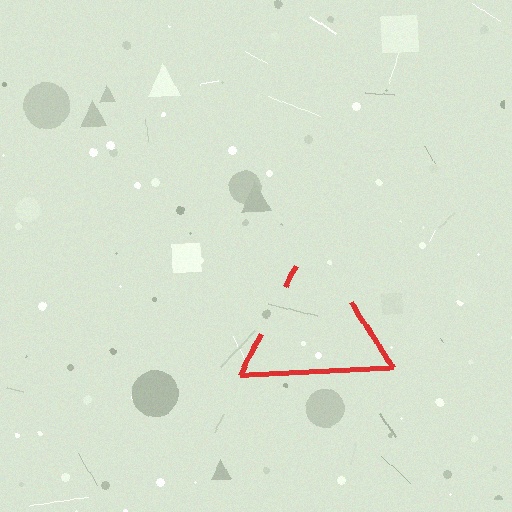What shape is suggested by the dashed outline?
The dashed outline suggests a triangle.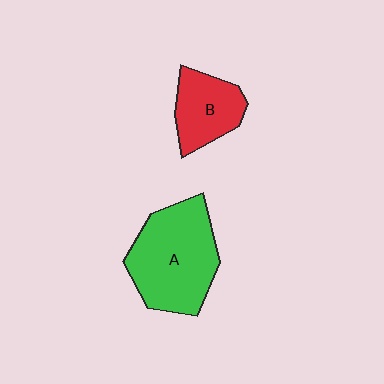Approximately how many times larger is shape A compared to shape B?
Approximately 1.9 times.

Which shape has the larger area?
Shape A (green).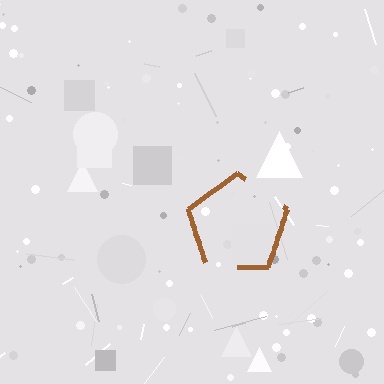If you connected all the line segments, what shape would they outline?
They would outline a pentagon.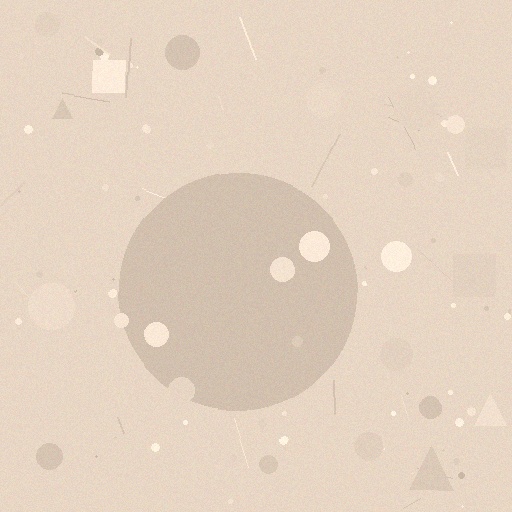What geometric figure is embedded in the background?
A circle is embedded in the background.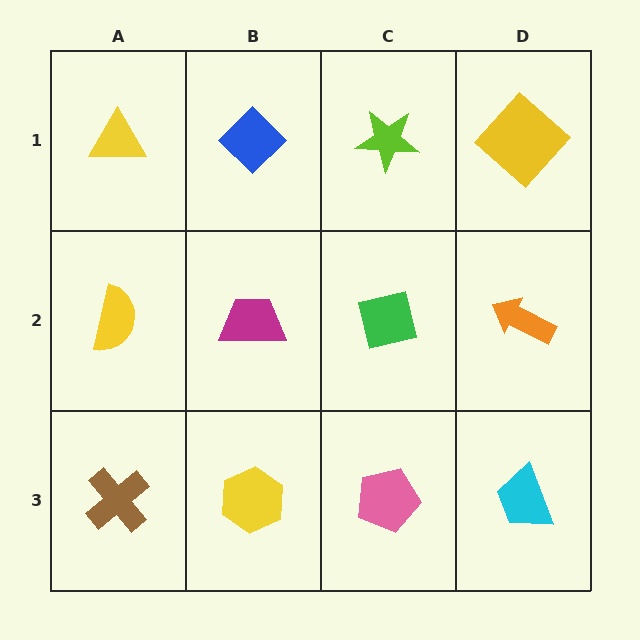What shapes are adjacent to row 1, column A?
A yellow semicircle (row 2, column A), a blue diamond (row 1, column B).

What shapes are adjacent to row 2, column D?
A yellow diamond (row 1, column D), a cyan trapezoid (row 3, column D), a green square (row 2, column C).